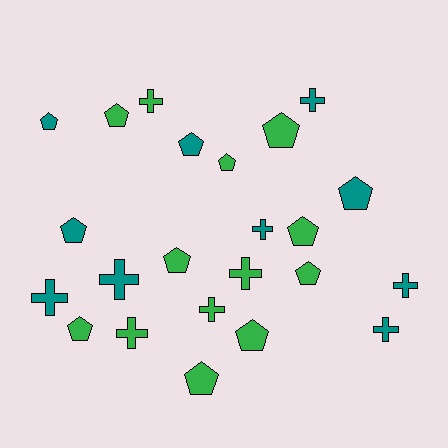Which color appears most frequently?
Green, with 13 objects.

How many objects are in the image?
There are 23 objects.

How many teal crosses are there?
There are 6 teal crosses.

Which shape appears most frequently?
Pentagon, with 13 objects.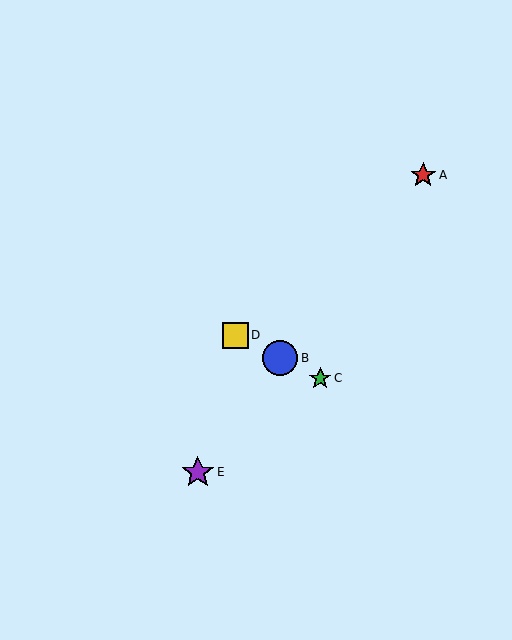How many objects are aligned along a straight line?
3 objects (B, C, D) are aligned along a straight line.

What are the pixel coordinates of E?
Object E is at (198, 472).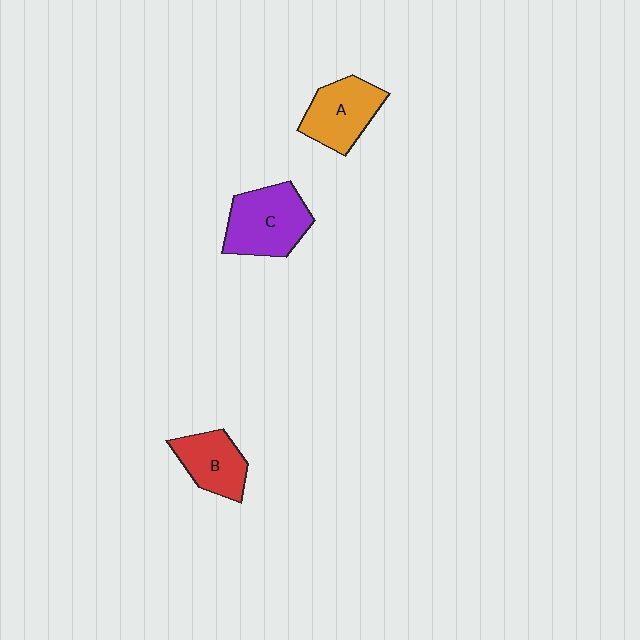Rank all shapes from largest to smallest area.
From largest to smallest: C (purple), A (orange), B (red).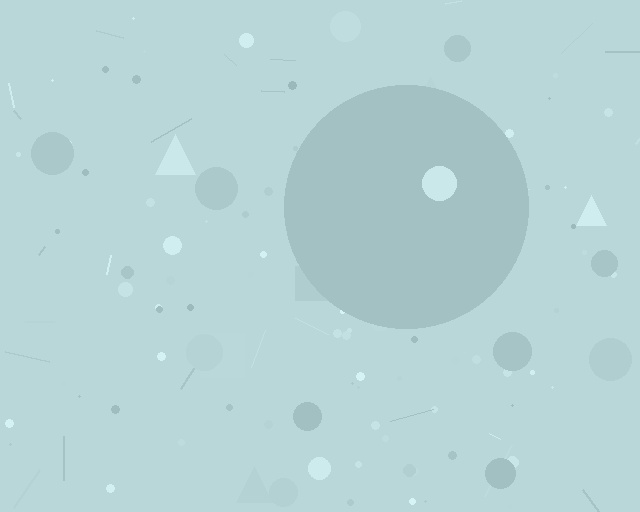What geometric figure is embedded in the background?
A circle is embedded in the background.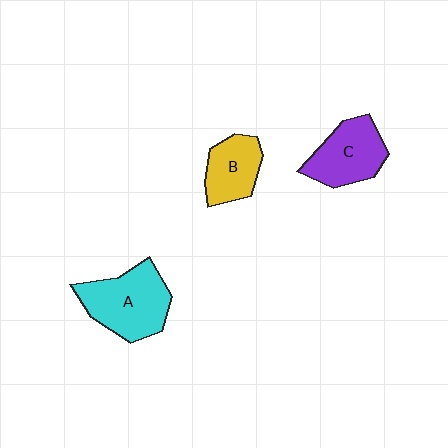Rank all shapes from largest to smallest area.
From largest to smallest: A (cyan), C (purple), B (yellow).